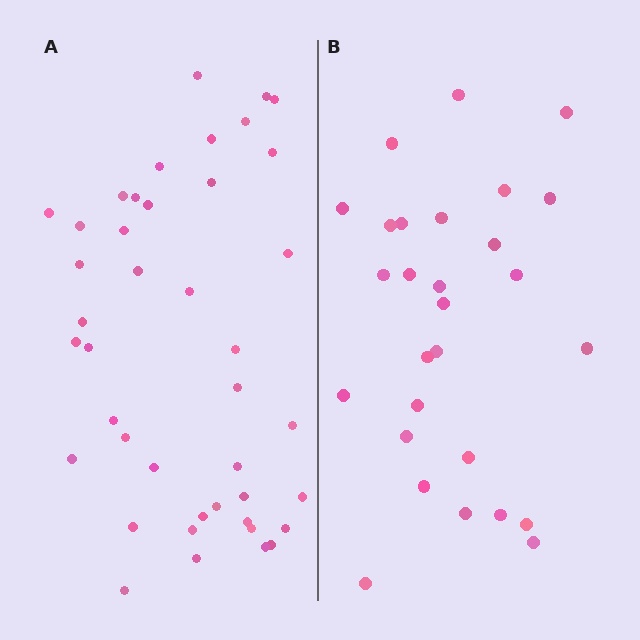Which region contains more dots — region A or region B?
Region A (the left region) has more dots.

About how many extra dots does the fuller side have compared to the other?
Region A has approximately 15 more dots than region B.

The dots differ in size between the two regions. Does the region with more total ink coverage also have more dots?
No. Region B has more total ink coverage because its dots are larger, but region A actually contains more individual dots. Total area can be misleading — the number of items is what matters here.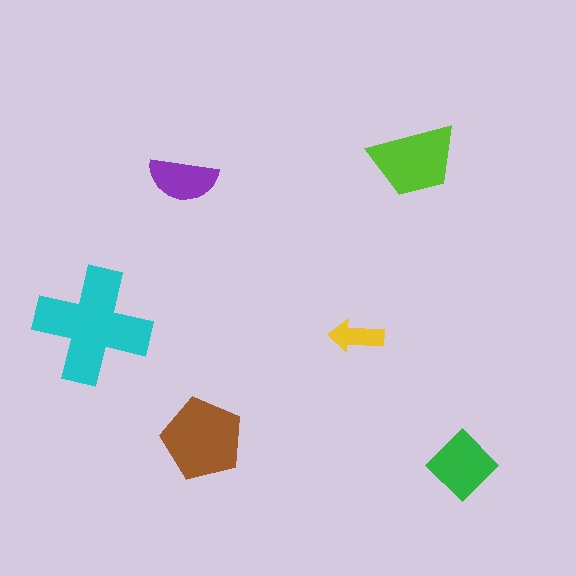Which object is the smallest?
The yellow arrow.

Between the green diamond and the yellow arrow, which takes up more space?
The green diamond.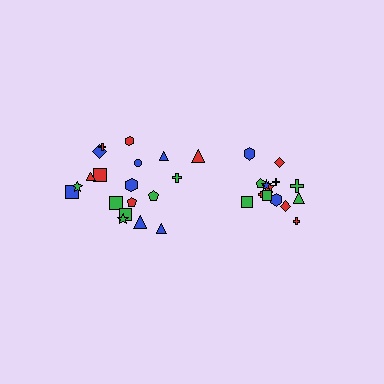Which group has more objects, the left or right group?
The left group.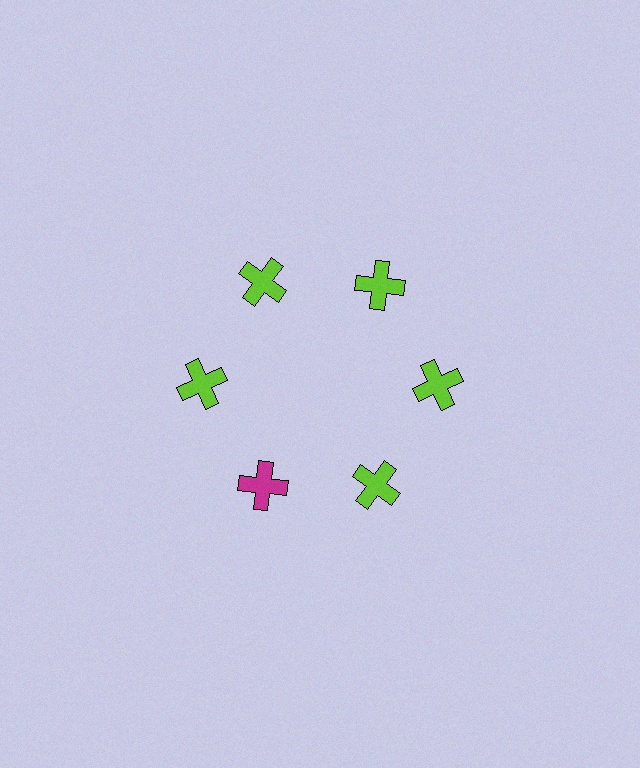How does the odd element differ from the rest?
It has a different color: magenta instead of lime.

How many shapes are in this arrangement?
There are 6 shapes arranged in a ring pattern.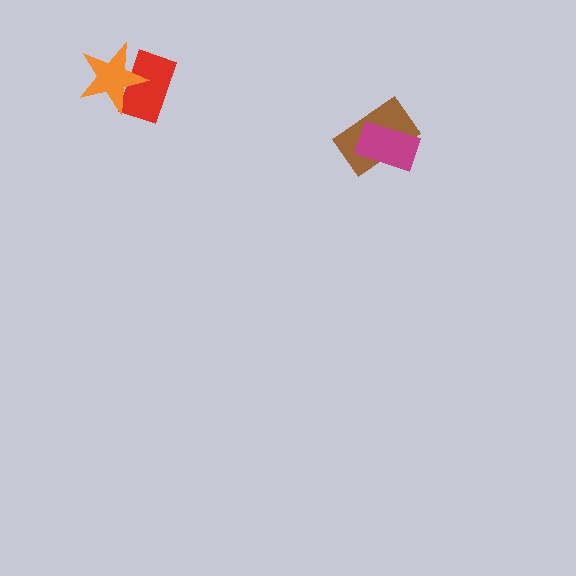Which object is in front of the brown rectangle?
The magenta rectangle is in front of the brown rectangle.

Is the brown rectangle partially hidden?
Yes, it is partially covered by another shape.